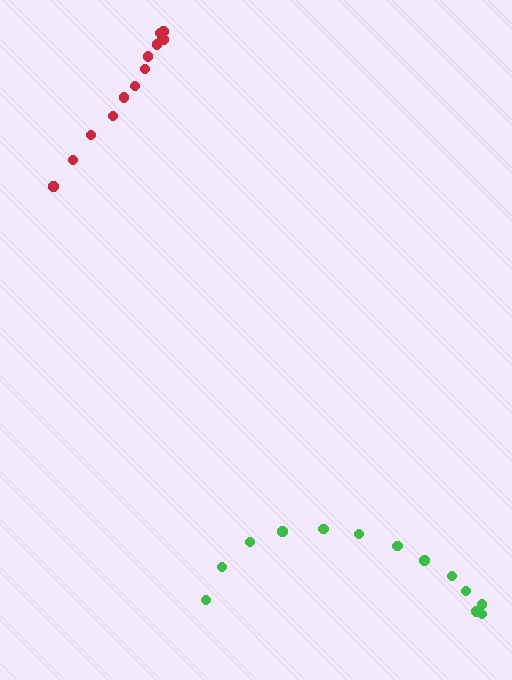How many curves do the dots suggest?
There are 2 distinct paths.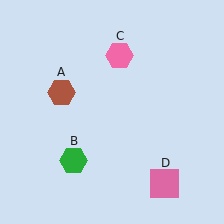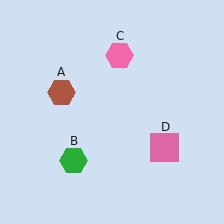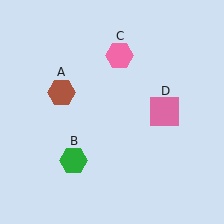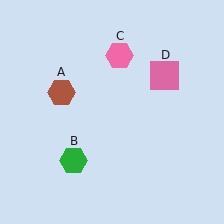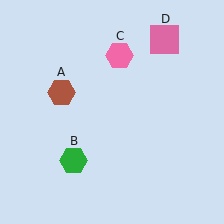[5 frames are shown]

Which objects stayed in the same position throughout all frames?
Brown hexagon (object A) and green hexagon (object B) and pink hexagon (object C) remained stationary.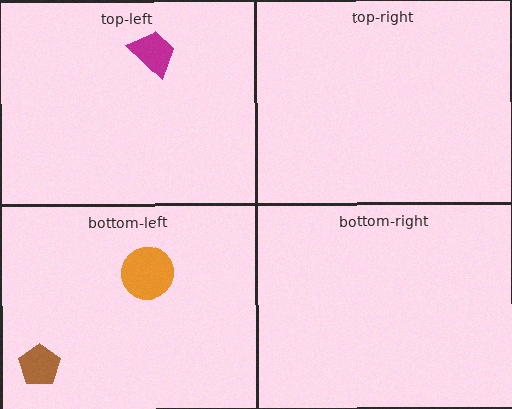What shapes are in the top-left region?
The magenta trapezoid.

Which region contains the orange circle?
The bottom-left region.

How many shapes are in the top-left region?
1.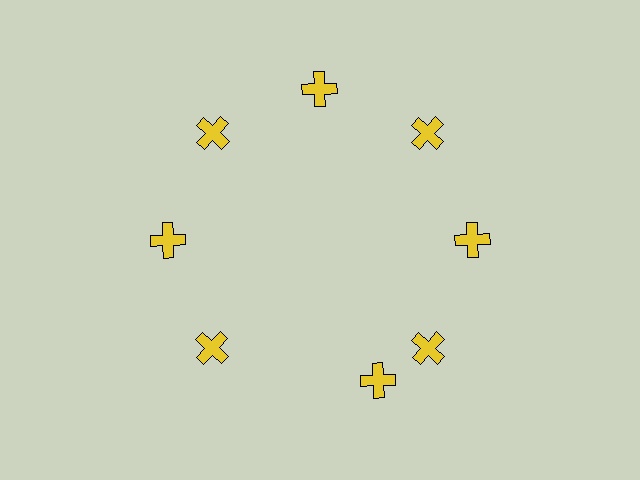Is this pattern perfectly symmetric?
No. The 8 yellow crosses are arranged in a ring, but one element near the 6 o'clock position is rotated out of alignment along the ring, breaking the 8-fold rotational symmetry.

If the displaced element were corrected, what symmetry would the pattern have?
It would have 8-fold rotational symmetry — the pattern would map onto itself every 45 degrees.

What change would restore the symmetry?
The symmetry would be restored by rotating it back into even spacing with its neighbors so that all 8 crosses sit at equal angles and equal distance from the center.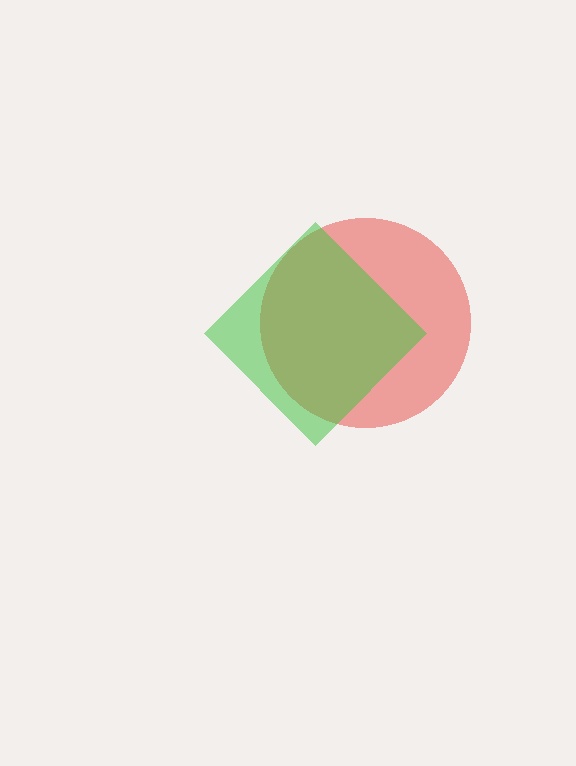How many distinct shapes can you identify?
There are 2 distinct shapes: a red circle, a green diamond.